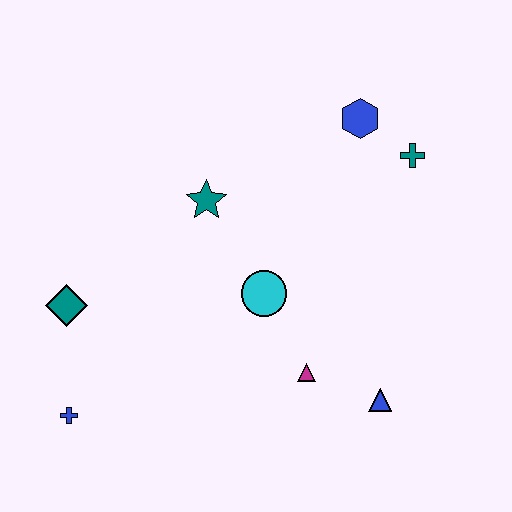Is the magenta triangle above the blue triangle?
Yes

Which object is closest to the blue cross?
The teal diamond is closest to the blue cross.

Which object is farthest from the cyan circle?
The blue cross is farthest from the cyan circle.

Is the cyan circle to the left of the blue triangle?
Yes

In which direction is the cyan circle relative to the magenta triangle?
The cyan circle is above the magenta triangle.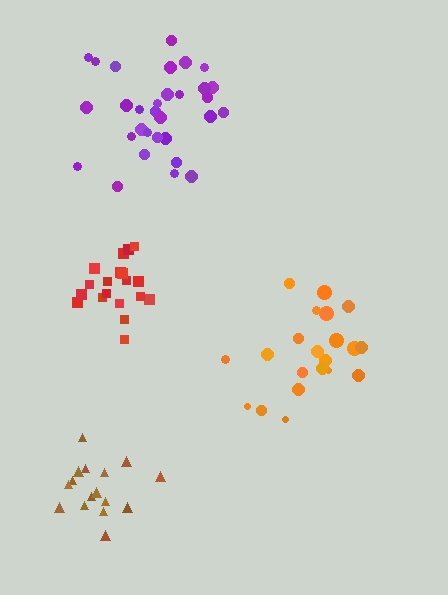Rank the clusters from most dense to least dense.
red, brown, purple, orange.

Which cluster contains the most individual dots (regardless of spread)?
Purple (32).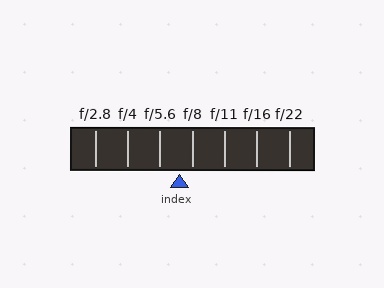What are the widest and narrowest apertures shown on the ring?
The widest aperture shown is f/2.8 and the narrowest is f/22.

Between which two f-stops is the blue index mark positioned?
The index mark is between f/5.6 and f/8.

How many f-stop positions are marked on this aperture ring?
There are 7 f-stop positions marked.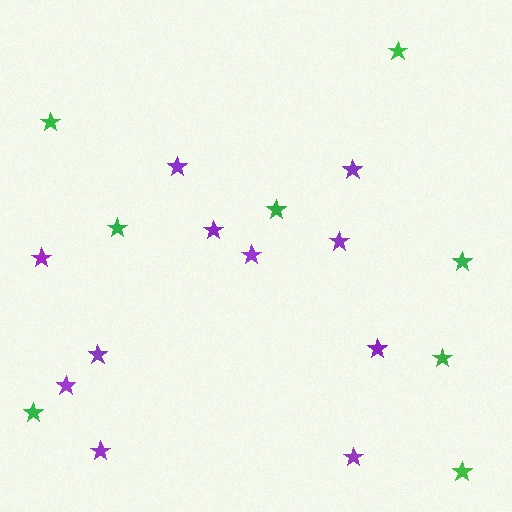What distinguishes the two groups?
There are 2 groups: one group of green stars (8) and one group of purple stars (11).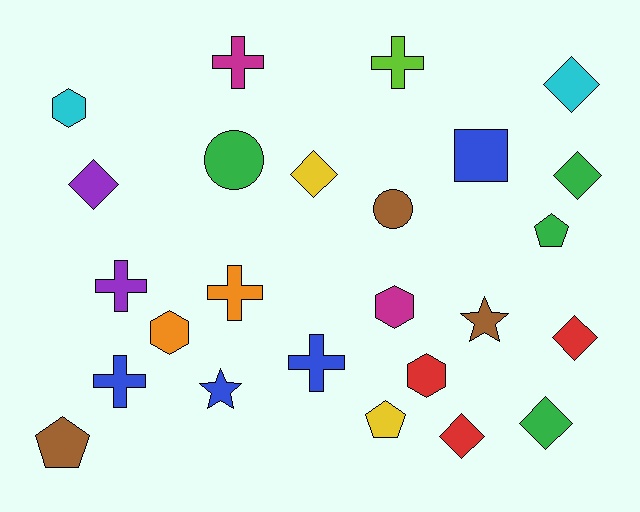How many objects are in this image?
There are 25 objects.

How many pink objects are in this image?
There are no pink objects.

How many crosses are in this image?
There are 6 crosses.